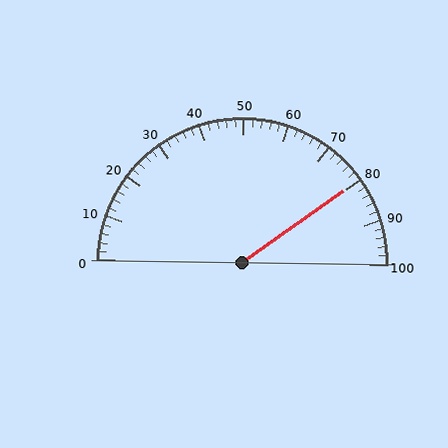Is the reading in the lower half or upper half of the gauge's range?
The reading is in the upper half of the range (0 to 100).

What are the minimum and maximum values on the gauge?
The gauge ranges from 0 to 100.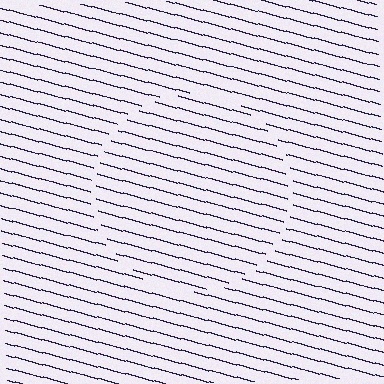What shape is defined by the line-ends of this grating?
An illusory circle. The interior of the shape contains the same grating, shifted by half a period — the contour is defined by the phase discontinuity where line-ends from the inner and outer gratings abut.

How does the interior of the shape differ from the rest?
The interior of the shape contains the same grating, shifted by half a period — the contour is defined by the phase discontinuity where line-ends from the inner and outer gratings abut.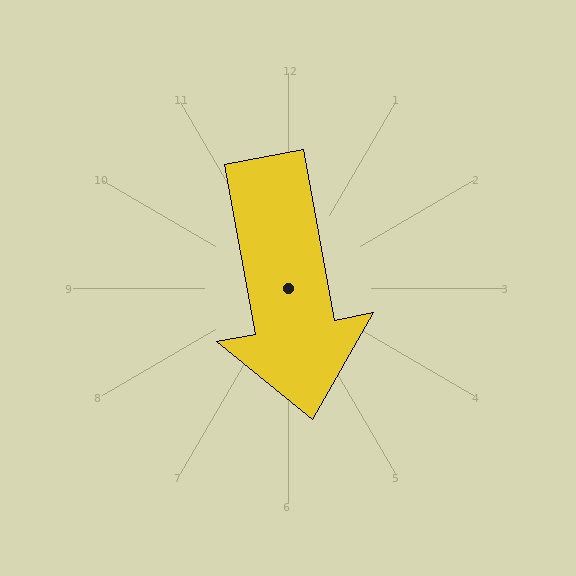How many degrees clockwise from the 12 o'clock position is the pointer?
Approximately 170 degrees.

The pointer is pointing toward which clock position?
Roughly 6 o'clock.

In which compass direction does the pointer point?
South.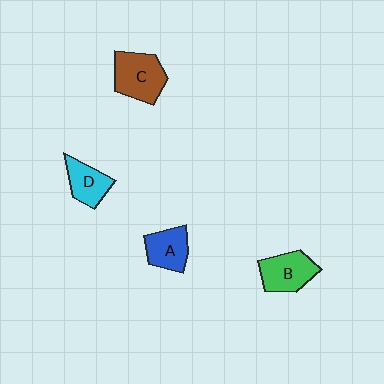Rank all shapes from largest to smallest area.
From largest to smallest: C (brown), B (green), A (blue), D (cyan).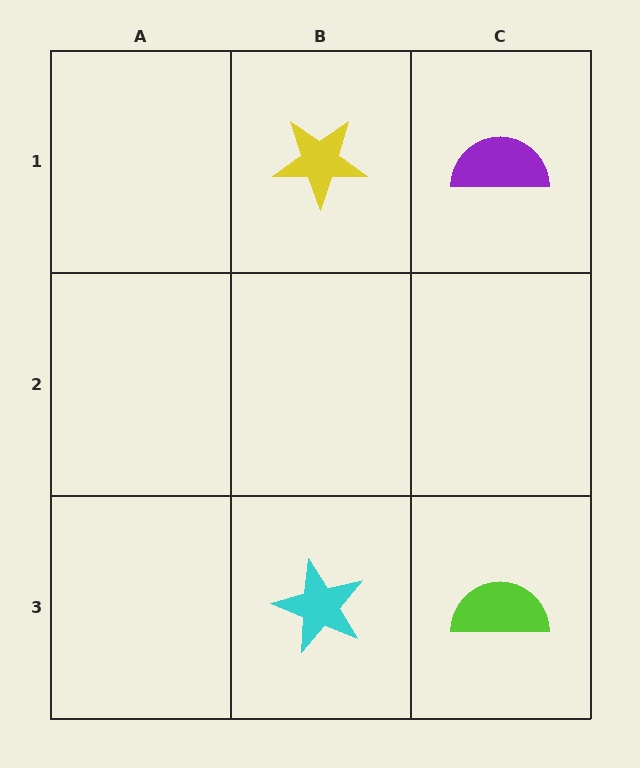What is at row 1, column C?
A purple semicircle.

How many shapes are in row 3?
2 shapes.